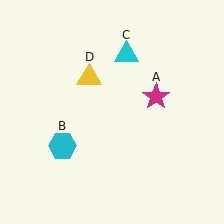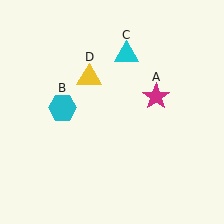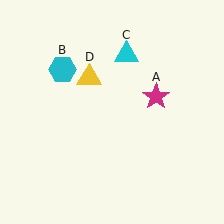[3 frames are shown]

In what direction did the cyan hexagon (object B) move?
The cyan hexagon (object B) moved up.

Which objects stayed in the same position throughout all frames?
Magenta star (object A) and cyan triangle (object C) and yellow triangle (object D) remained stationary.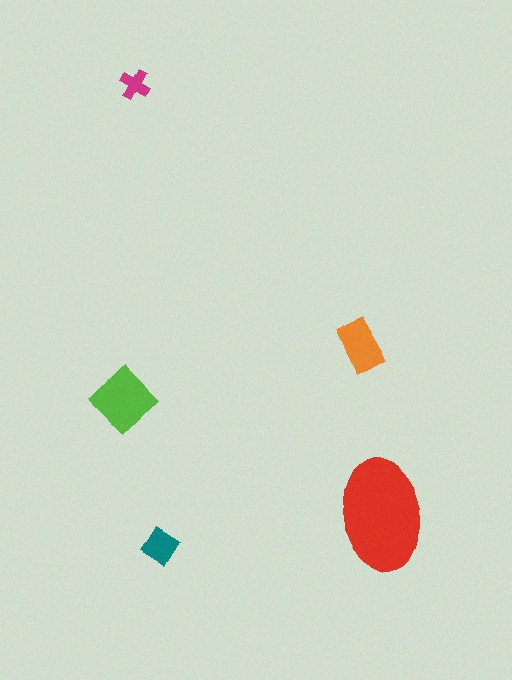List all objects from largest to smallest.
The red ellipse, the lime diamond, the orange rectangle, the teal diamond, the magenta cross.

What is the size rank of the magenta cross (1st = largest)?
5th.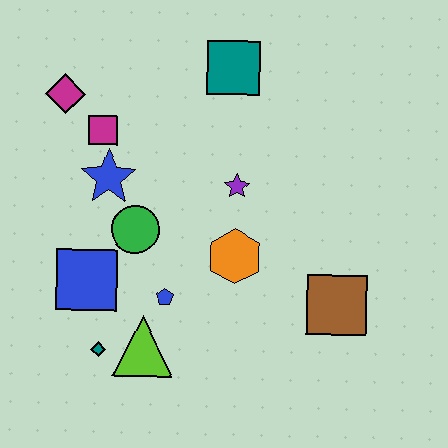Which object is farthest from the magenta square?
The brown square is farthest from the magenta square.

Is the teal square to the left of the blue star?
No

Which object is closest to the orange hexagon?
The purple star is closest to the orange hexagon.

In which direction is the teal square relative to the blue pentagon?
The teal square is above the blue pentagon.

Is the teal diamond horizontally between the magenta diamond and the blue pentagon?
Yes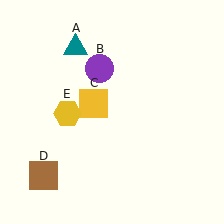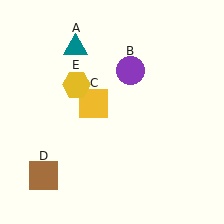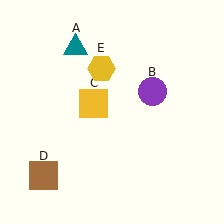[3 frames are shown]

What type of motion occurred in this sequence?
The purple circle (object B), yellow hexagon (object E) rotated clockwise around the center of the scene.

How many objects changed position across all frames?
2 objects changed position: purple circle (object B), yellow hexagon (object E).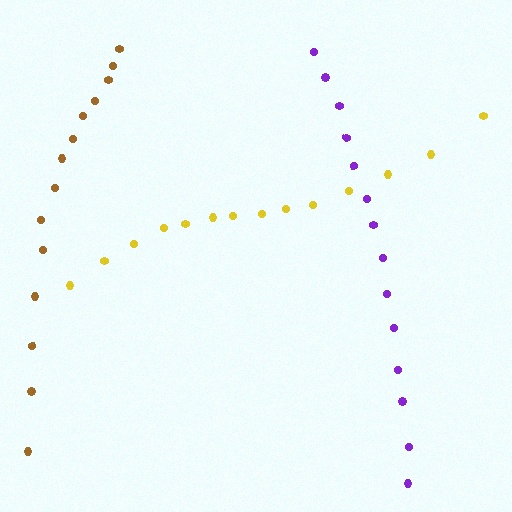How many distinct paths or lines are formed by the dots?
There are 3 distinct paths.